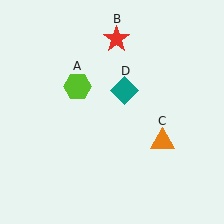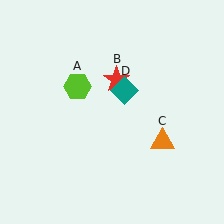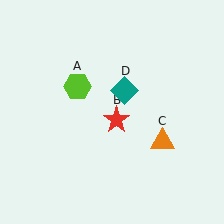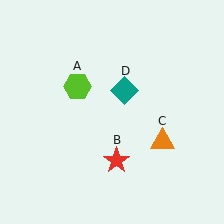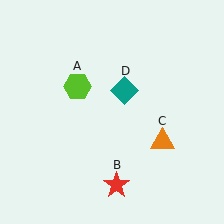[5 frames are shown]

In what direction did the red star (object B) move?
The red star (object B) moved down.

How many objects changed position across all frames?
1 object changed position: red star (object B).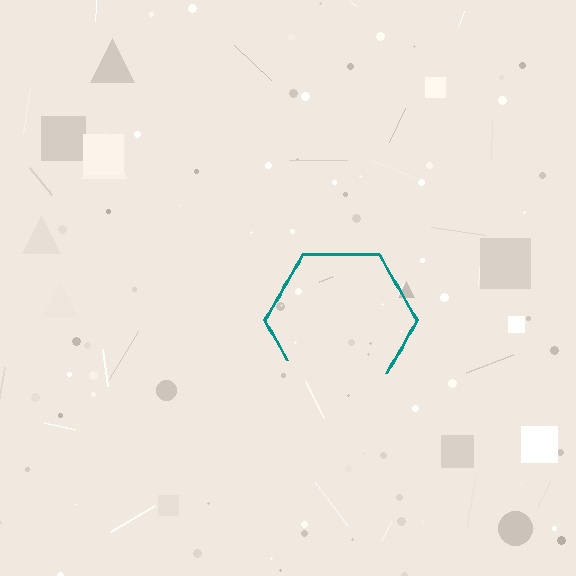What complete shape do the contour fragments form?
The contour fragments form a hexagon.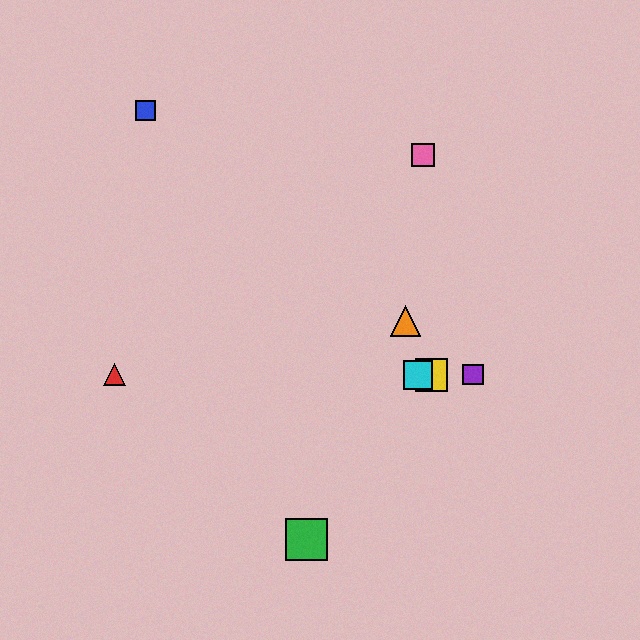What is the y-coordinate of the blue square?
The blue square is at y≈110.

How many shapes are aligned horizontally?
4 shapes (the red triangle, the yellow square, the purple square, the cyan square) are aligned horizontally.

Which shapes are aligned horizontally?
The red triangle, the yellow square, the purple square, the cyan square are aligned horizontally.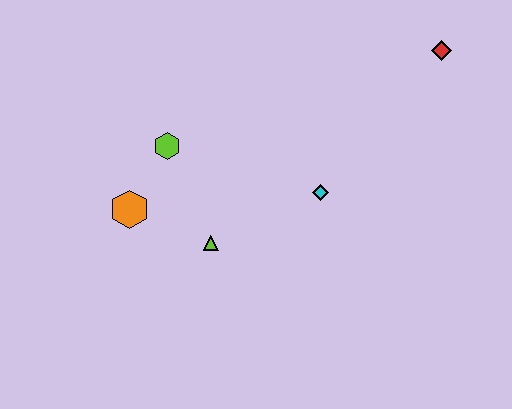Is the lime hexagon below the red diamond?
Yes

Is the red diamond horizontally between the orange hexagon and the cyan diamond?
No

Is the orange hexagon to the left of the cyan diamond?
Yes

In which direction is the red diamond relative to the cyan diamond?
The red diamond is above the cyan diamond.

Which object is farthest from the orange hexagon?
The red diamond is farthest from the orange hexagon.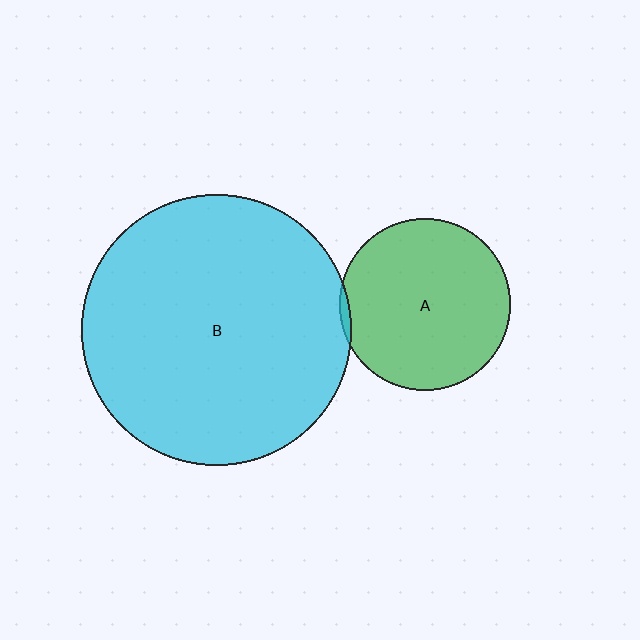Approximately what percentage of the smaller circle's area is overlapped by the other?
Approximately 5%.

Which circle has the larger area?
Circle B (cyan).